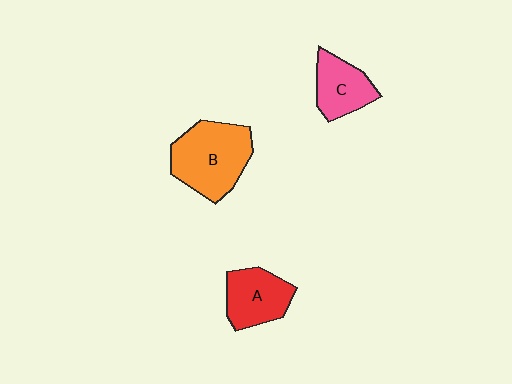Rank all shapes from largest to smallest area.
From largest to smallest: B (orange), A (red), C (pink).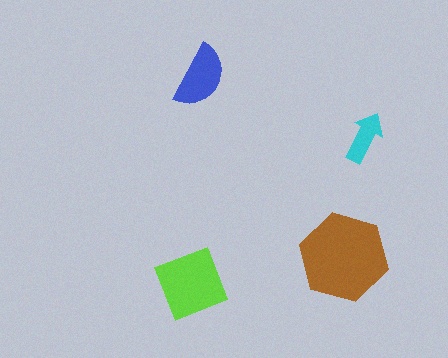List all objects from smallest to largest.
The cyan arrow, the blue semicircle, the lime diamond, the brown hexagon.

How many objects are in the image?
There are 4 objects in the image.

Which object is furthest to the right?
The cyan arrow is rightmost.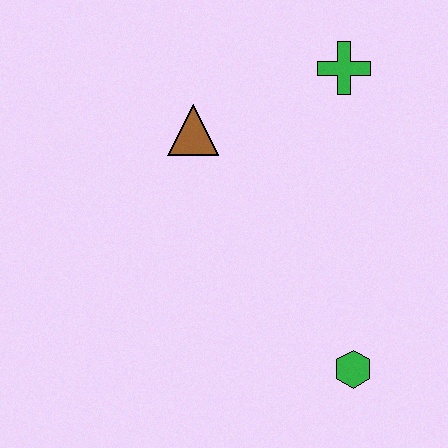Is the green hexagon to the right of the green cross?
Yes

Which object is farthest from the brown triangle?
The green hexagon is farthest from the brown triangle.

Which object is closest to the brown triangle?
The green cross is closest to the brown triangle.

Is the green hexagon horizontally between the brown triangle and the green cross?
No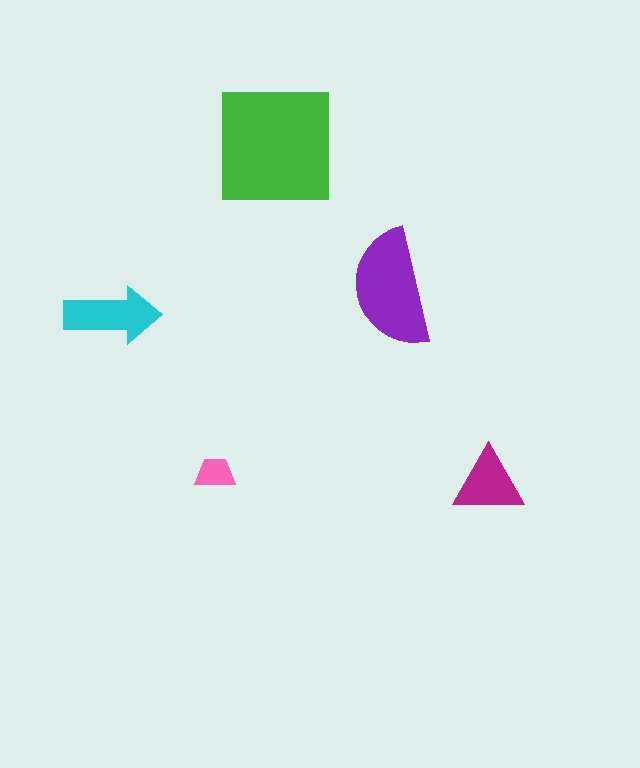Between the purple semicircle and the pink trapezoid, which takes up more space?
The purple semicircle.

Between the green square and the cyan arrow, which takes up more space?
The green square.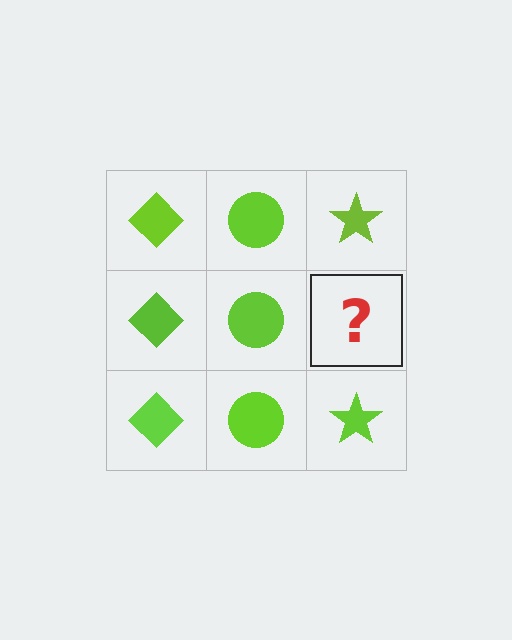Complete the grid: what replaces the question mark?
The question mark should be replaced with a lime star.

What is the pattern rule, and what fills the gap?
The rule is that each column has a consistent shape. The gap should be filled with a lime star.